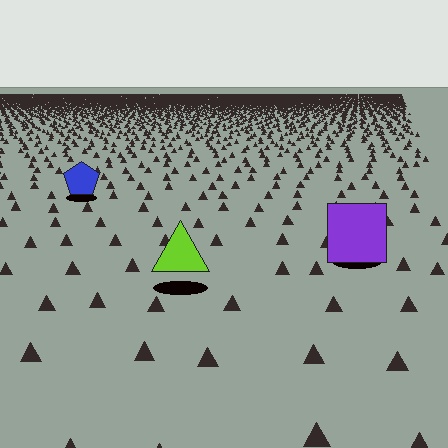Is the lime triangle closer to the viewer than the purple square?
Yes. The lime triangle is closer — you can tell from the texture gradient: the ground texture is coarser near it.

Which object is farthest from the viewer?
The blue pentagon is farthest from the viewer. It appears smaller and the ground texture around it is denser.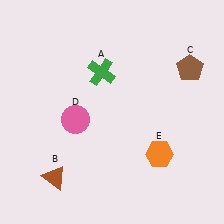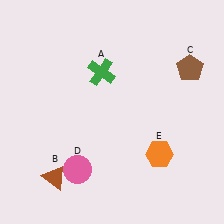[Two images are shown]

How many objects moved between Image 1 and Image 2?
1 object moved between the two images.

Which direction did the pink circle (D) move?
The pink circle (D) moved down.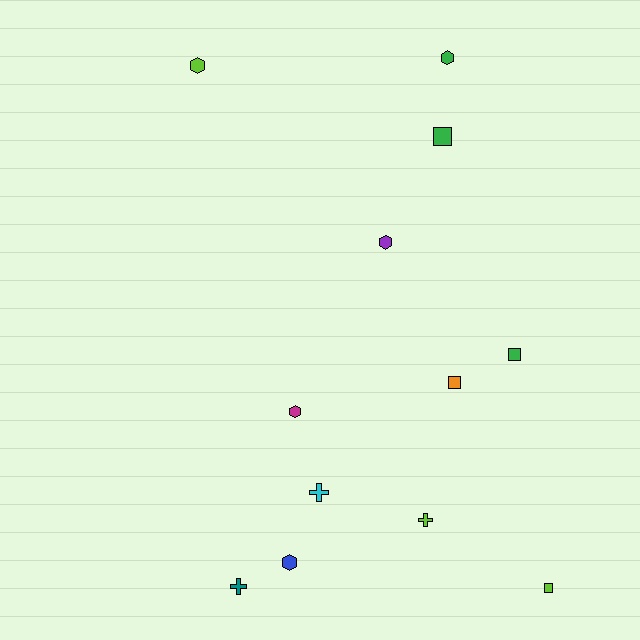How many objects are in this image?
There are 12 objects.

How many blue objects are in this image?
There is 1 blue object.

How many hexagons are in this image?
There are 5 hexagons.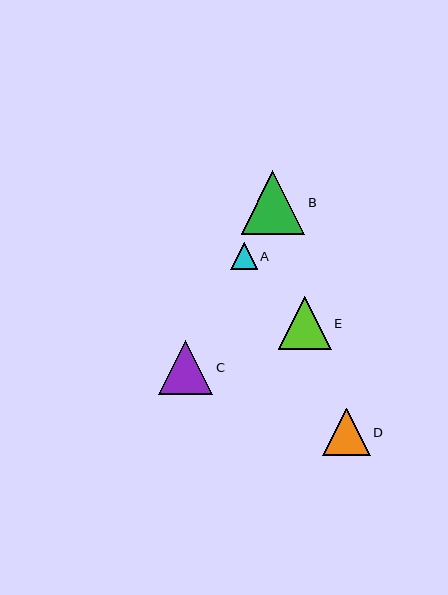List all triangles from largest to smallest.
From largest to smallest: B, C, E, D, A.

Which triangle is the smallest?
Triangle A is the smallest with a size of approximately 27 pixels.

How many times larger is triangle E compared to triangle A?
Triangle E is approximately 2.0 times the size of triangle A.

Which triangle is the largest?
Triangle B is the largest with a size of approximately 64 pixels.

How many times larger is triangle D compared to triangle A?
Triangle D is approximately 1.8 times the size of triangle A.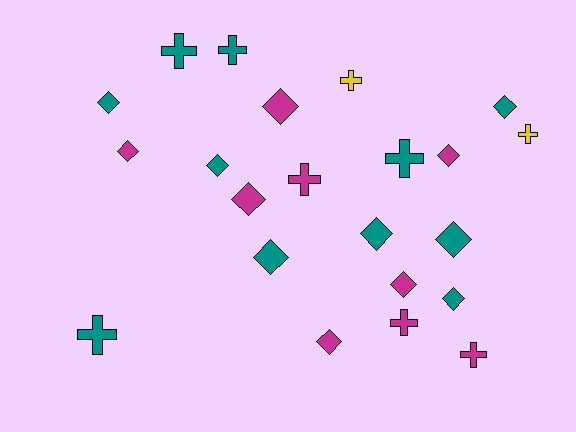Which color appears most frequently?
Teal, with 11 objects.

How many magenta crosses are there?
There are 3 magenta crosses.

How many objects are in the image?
There are 22 objects.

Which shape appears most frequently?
Diamond, with 13 objects.